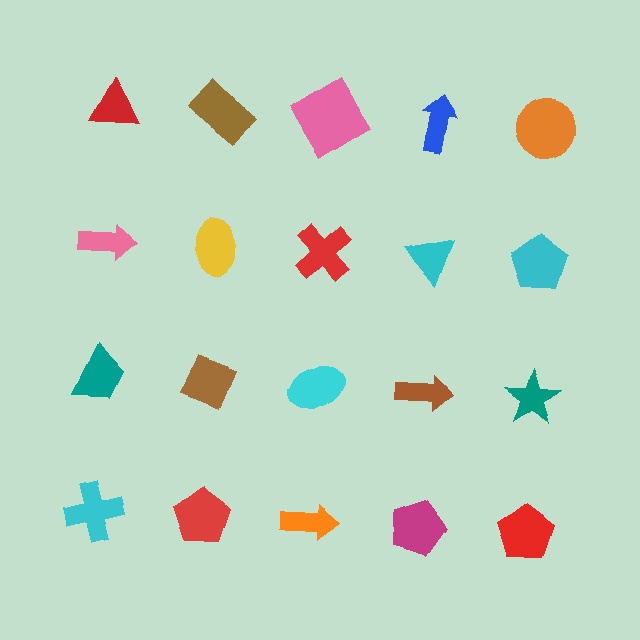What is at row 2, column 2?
A yellow ellipse.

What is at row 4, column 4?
A magenta pentagon.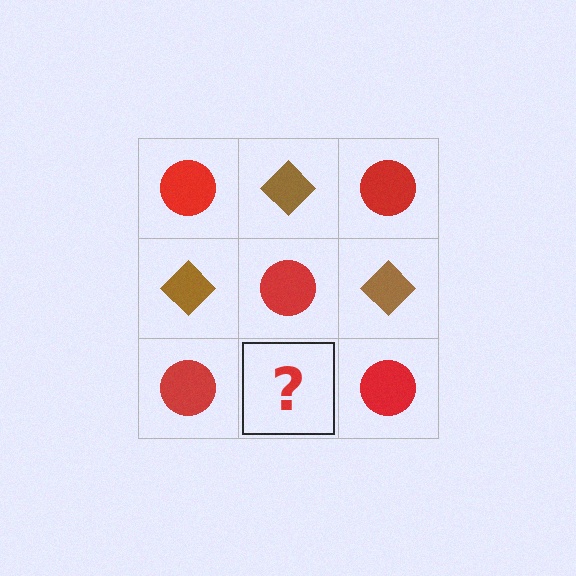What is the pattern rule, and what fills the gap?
The rule is that it alternates red circle and brown diamond in a checkerboard pattern. The gap should be filled with a brown diamond.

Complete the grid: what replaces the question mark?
The question mark should be replaced with a brown diamond.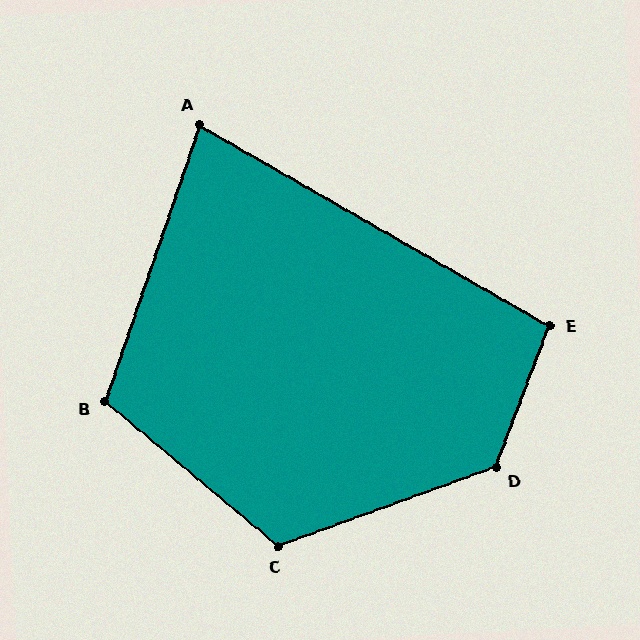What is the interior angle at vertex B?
Approximately 111 degrees (obtuse).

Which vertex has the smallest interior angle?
A, at approximately 79 degrees.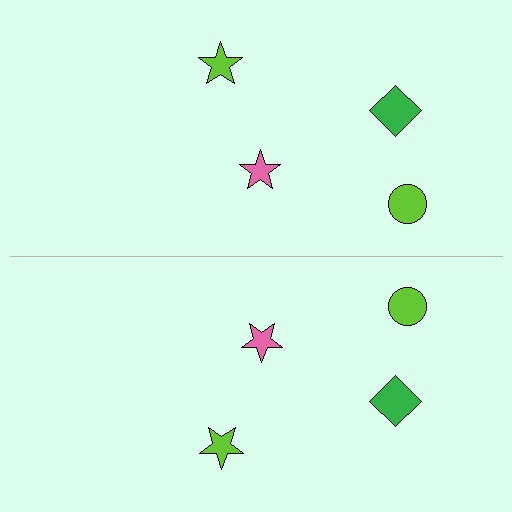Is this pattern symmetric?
Yes, this pattern has bilateral (reflection) symmetry.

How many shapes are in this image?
There are 8 shapes in this image.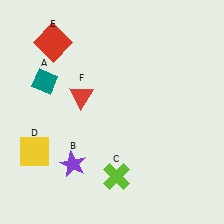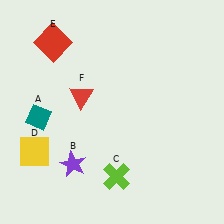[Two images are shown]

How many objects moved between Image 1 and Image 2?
1 object moved between the two images.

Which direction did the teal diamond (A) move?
The teal diamond (A) moved down.